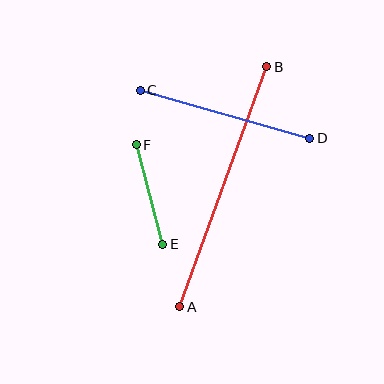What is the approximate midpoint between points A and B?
The midpoint is at approximately (223, 187) pixels.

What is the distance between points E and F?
The distance is approximately 103 pixels.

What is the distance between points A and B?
The distance is approximately 255 pixels.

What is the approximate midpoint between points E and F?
The midpoint is at approximately (149, 195) pixels.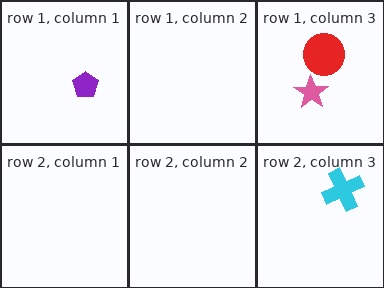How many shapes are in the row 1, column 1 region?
1.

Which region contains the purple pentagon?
The row 1, column 1 region.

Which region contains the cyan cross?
The row 2, column 3 region.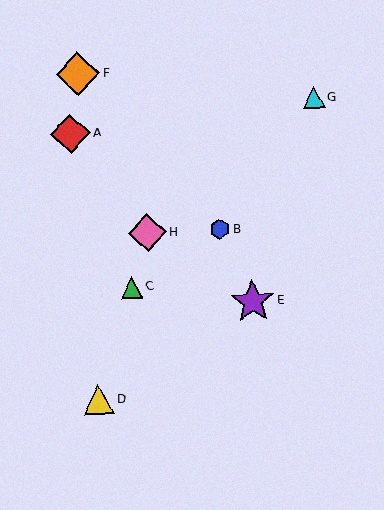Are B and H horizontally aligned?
Yes, both are at y≈229.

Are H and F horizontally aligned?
No, H is at y≈233 and F is at y≈74.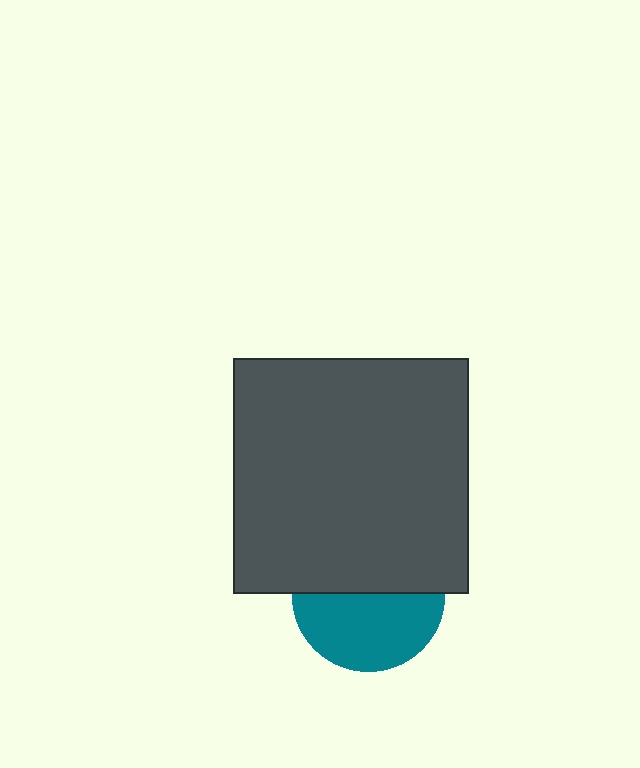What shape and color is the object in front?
The object in front is a dark gray square.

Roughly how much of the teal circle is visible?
About half of it is visible (roughly 52%).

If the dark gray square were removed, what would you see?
You would see the complete teal circle.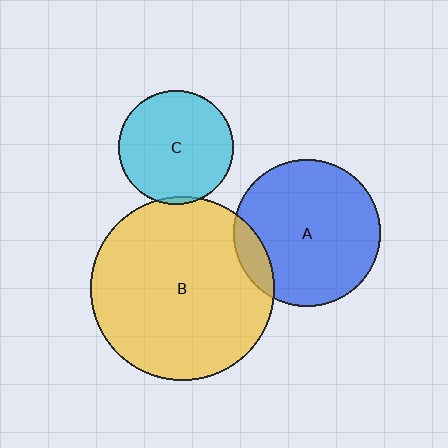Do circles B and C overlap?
Yes.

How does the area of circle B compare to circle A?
Approximately 1.6 times.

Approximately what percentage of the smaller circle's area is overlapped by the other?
Approximately 5%.